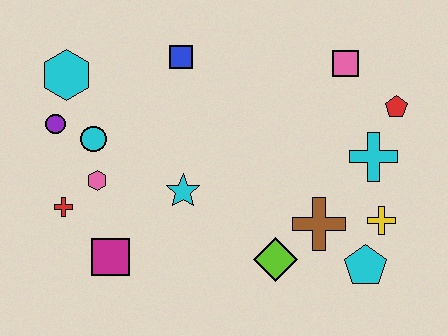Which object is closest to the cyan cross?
The red pentagon is closest to the cyan cross.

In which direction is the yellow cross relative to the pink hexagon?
The yellow cross is to the right of the pink hexagon.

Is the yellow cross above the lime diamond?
Yes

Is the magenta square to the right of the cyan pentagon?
No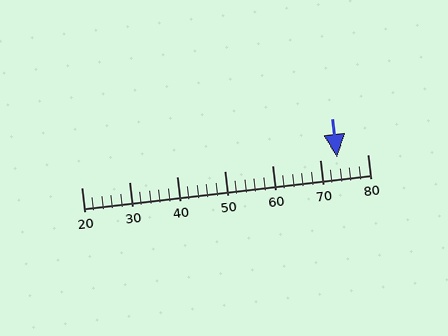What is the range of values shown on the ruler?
The ruler shows values from 20 to 80.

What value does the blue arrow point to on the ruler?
The blue arrow points to approximately 74.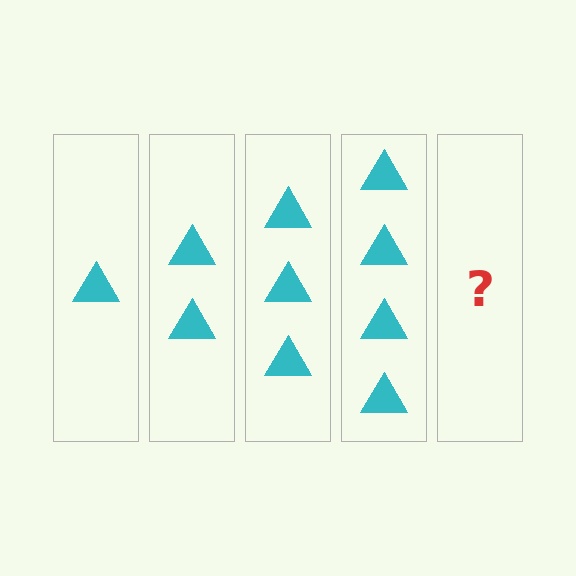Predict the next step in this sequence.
The next step is 5 triangles.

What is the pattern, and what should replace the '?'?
The pattern is that each step adds one more triangle. The '?' should be 5 triangles.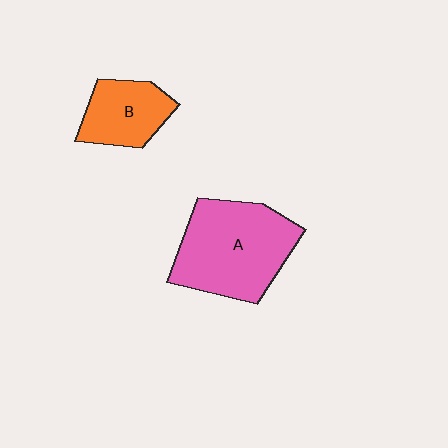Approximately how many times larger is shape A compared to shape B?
Approximately 1.9 times.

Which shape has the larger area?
Shape A (pink).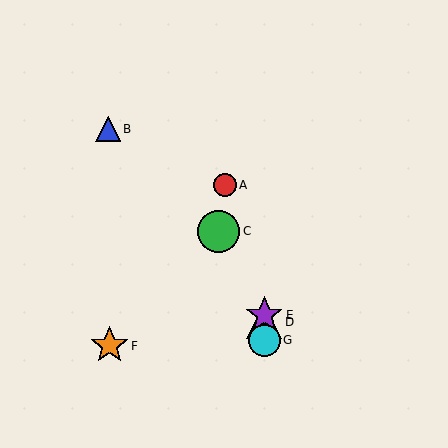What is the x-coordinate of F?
Object F is at x≈109.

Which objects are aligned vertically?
Objects D, E, G are aligned vertically.